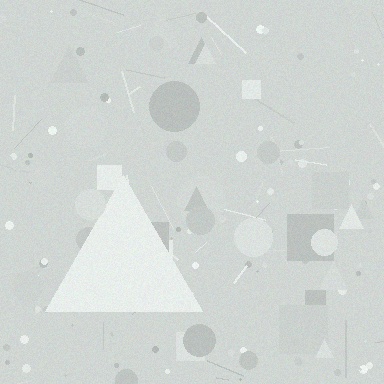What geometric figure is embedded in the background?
A triangle is embedded in the background.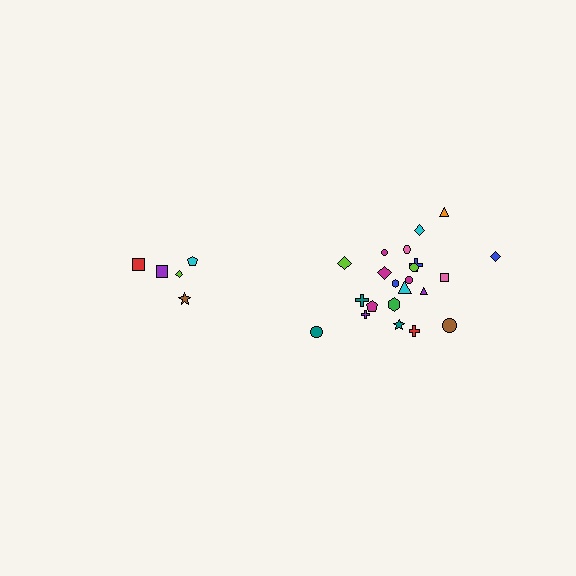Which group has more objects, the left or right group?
The right group.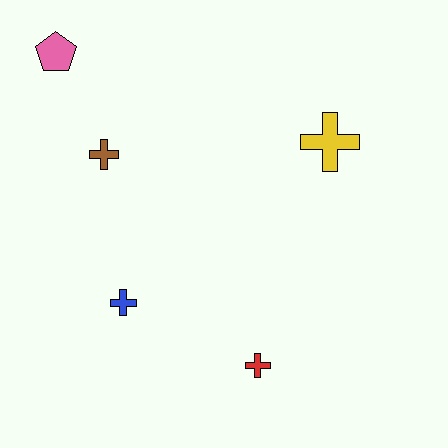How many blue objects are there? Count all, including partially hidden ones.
There is 1 blue object.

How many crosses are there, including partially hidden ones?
There are 4 crosses.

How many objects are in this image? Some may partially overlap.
There are 5 objects.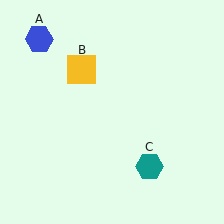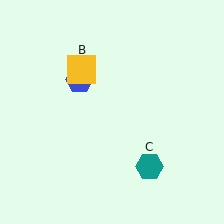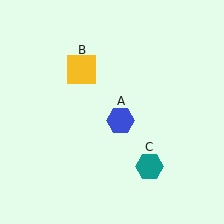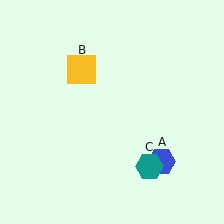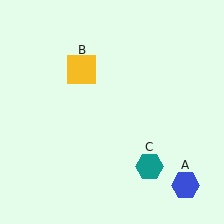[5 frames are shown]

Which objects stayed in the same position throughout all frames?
Yellow square (object B) and teal hexagon (object C) remained stationary.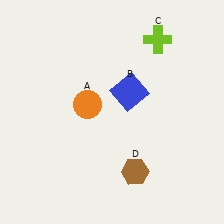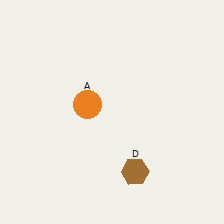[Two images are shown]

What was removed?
The blue square (B), the lime cross (C) were removed in Image 2.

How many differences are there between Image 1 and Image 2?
There are 2 differences between the two images.